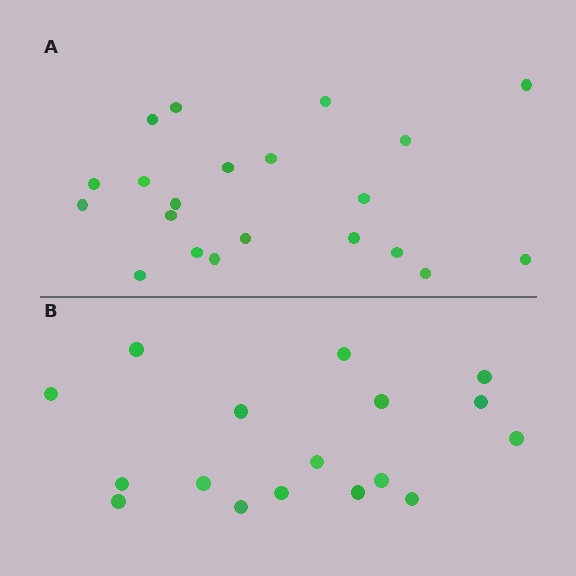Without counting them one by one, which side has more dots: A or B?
Region A (the top region) has more dots.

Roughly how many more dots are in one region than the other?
Region A has about 4 more dots than region B.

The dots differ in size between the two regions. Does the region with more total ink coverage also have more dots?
No. Region B has more total ink coverage because its dots are larger, but region A actually contains more individual dots. Total area can be misleading — the number of items is what matters here.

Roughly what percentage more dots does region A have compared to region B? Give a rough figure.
About 25% more.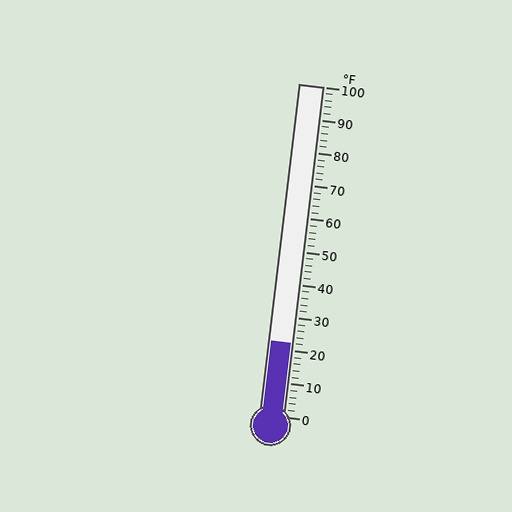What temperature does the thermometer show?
The thermometer shows approximately 22°F.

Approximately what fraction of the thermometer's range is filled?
The thermometer is filled to approximately 20% of its range.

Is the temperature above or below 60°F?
The temperature is below 60°F.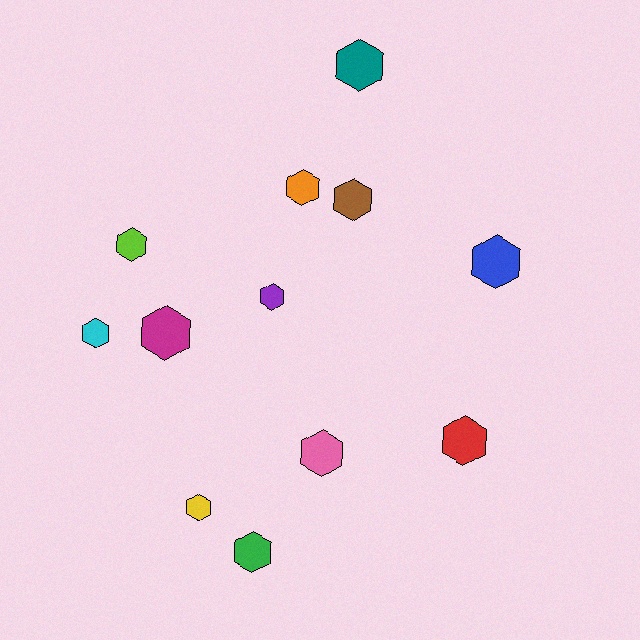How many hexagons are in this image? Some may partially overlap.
There are 12 hexagons.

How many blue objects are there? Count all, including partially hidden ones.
There is 1 blue object.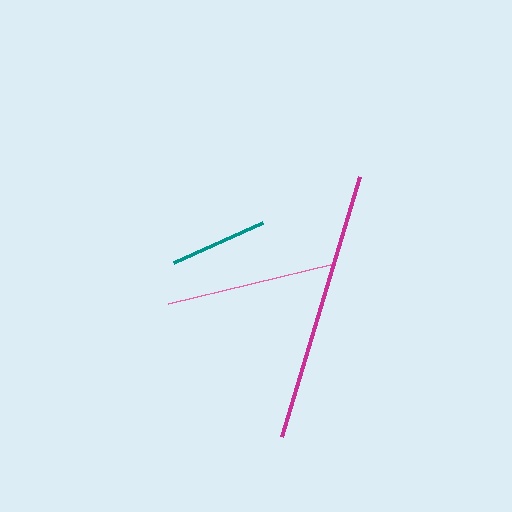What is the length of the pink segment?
The pink segment is approximately 171 pixels long.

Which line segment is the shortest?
The teal line is the shortest at approximately 98 pixels.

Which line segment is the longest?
The magenta line is the longest at approximately 272 pixels.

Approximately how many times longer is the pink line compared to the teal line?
The pink line is approximately 1.7 times the length of the teal line.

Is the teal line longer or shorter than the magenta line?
The magenta line is longer than the teal line.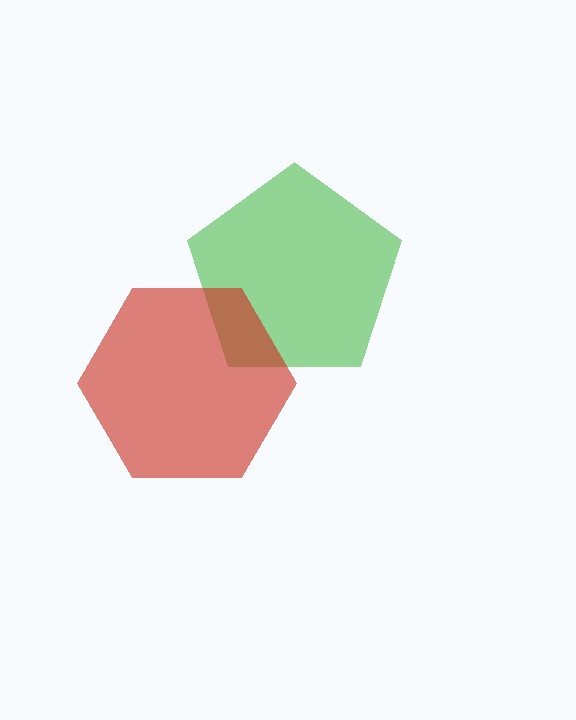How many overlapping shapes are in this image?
There are 2 overlapping shapes in the image.